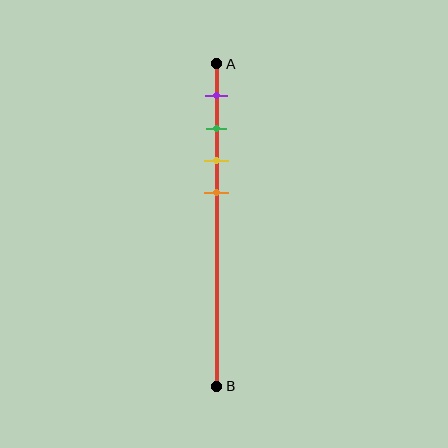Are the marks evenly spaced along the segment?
Yes, the marks are approximately evenly spaced.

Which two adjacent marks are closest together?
The green and yellow marks are the closest adjacent pair.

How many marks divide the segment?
There are 4 marks dividing the segment.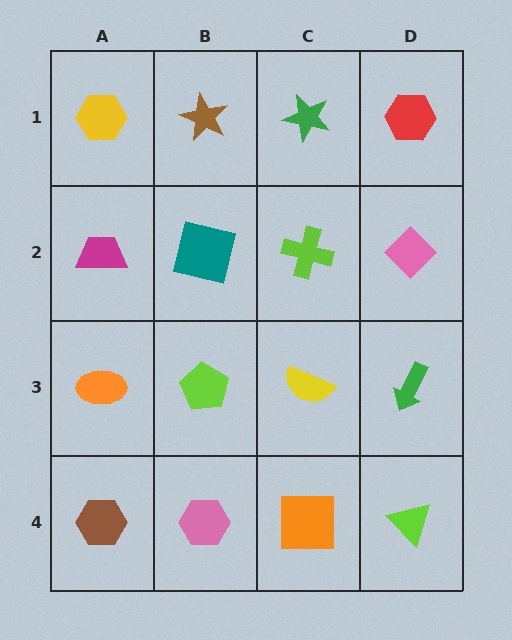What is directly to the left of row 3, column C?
A lime pentagon.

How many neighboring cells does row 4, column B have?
3.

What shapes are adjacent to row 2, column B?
A brown star (row 1, column B), a lime pentagon (row 3, column B), a magenta trapezoid (row 2, column A), a lime cross (row 2, column C).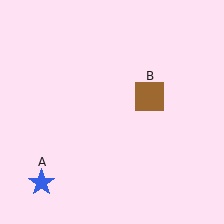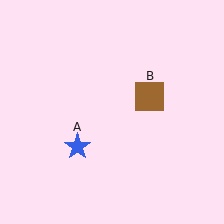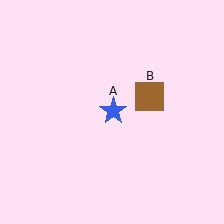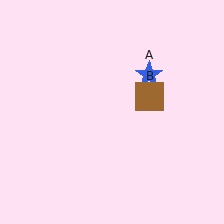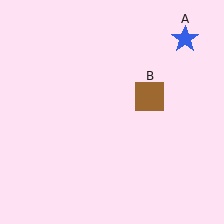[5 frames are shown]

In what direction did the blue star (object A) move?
The blue star (object A) moved up and to the right.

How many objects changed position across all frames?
1 object changed position: blue star (object A).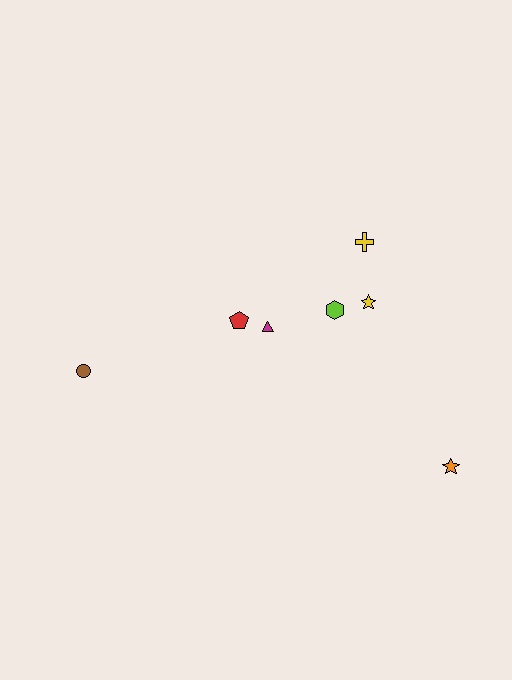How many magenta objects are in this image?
There is 1 magenta object.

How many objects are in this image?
There are 7 objects.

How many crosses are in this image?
There is 1 cross.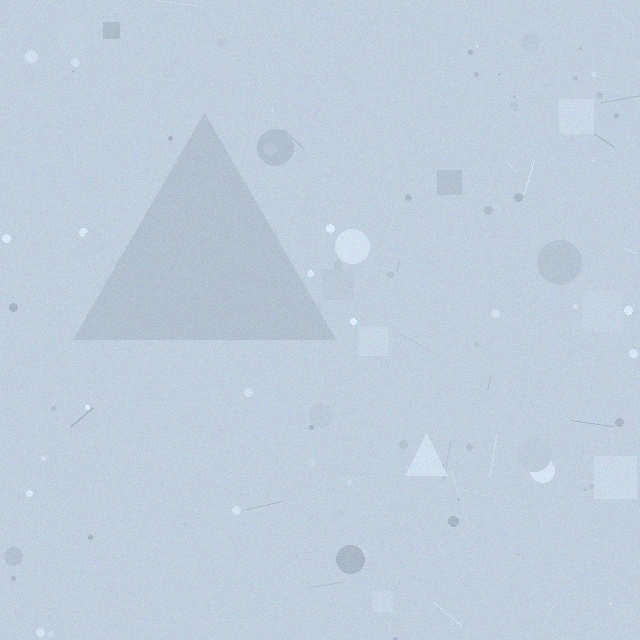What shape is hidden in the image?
A triangle is hidden in the image.